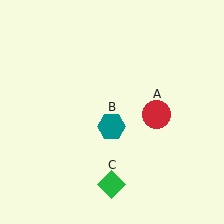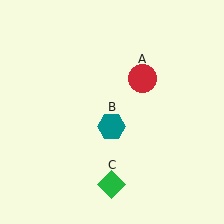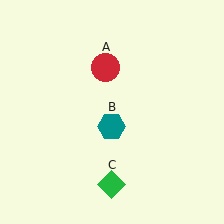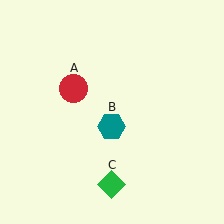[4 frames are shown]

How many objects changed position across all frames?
1 object changed position: red circle (object A).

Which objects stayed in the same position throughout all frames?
Teal hexagon (object B) and green diamond (object C) remained stationary.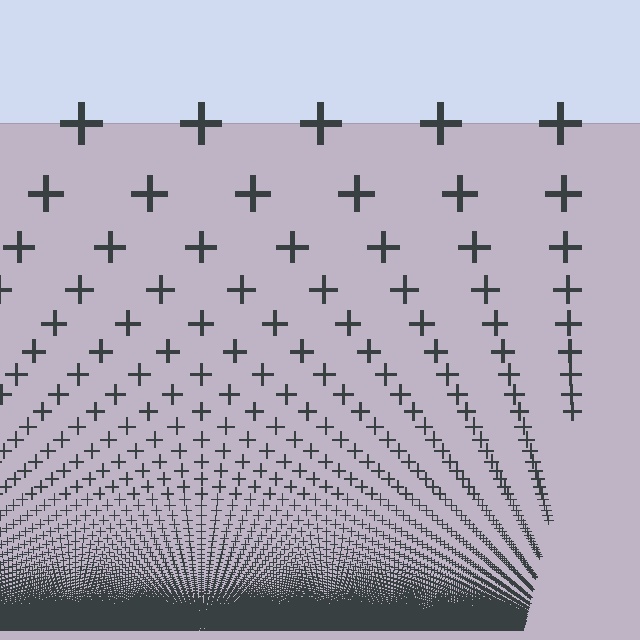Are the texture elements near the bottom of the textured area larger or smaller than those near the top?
Smaller. The gradient is inverted — elements near the bottom are smaller and denser.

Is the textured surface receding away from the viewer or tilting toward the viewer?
The surface appears to tilt toward the viewer. Texture elements get larger and sparser toward the top.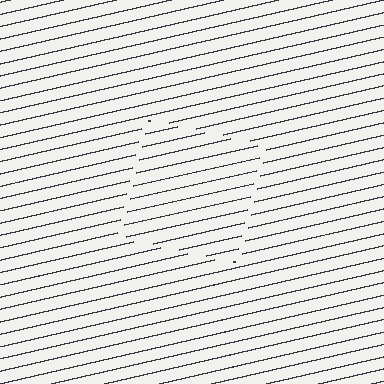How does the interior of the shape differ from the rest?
The interior of the shape contains the same grating, shifted by half a period — the contour is defined by the phase discontinuity where line-ends from the inner and outer gratings abut.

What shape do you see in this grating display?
An illusory square. The interior of the shape contains the same grating, shifted by half a period — the contour is defined by the phase discontinuity where line-ends from the inner and outer gratings abut.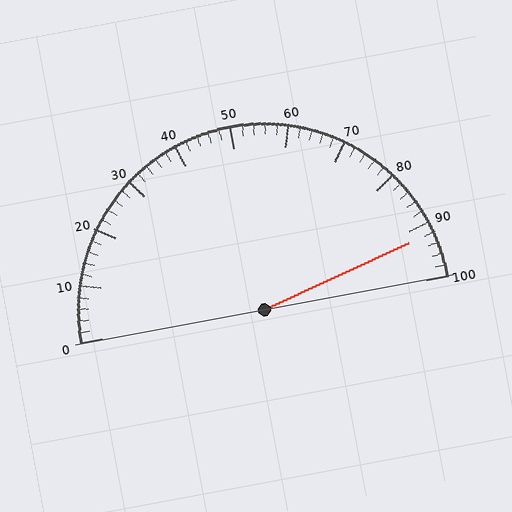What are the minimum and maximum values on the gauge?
The gauge ranges from 0 to 100.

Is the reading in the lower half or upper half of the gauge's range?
The reading is in the upper half of the range (0 to 100).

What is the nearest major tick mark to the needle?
The nearest major tick mark is 90.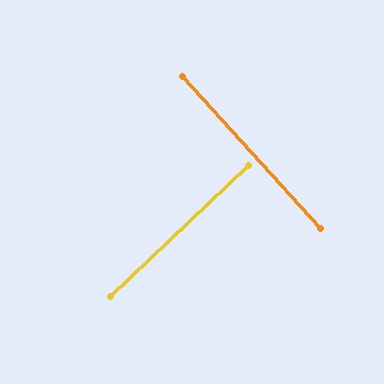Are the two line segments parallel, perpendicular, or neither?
Perpendicular — they meet at approximately 89°.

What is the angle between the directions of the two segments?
Approximately 89 degrees.